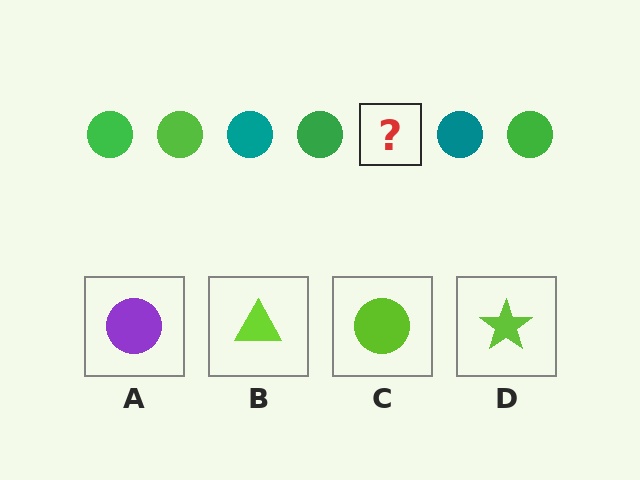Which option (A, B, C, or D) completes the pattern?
C.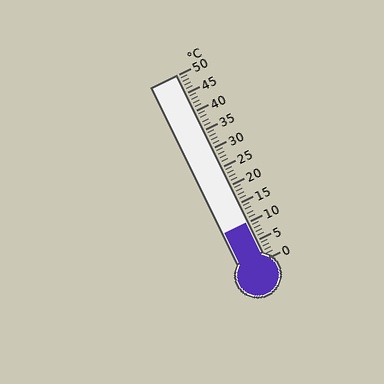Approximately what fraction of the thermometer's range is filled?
The thermometer is filled to approximately 20% of its range.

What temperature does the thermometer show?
The thermometer shows approximately 10°C.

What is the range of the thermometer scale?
The thermometer scale ranges from 0°C to 50°C.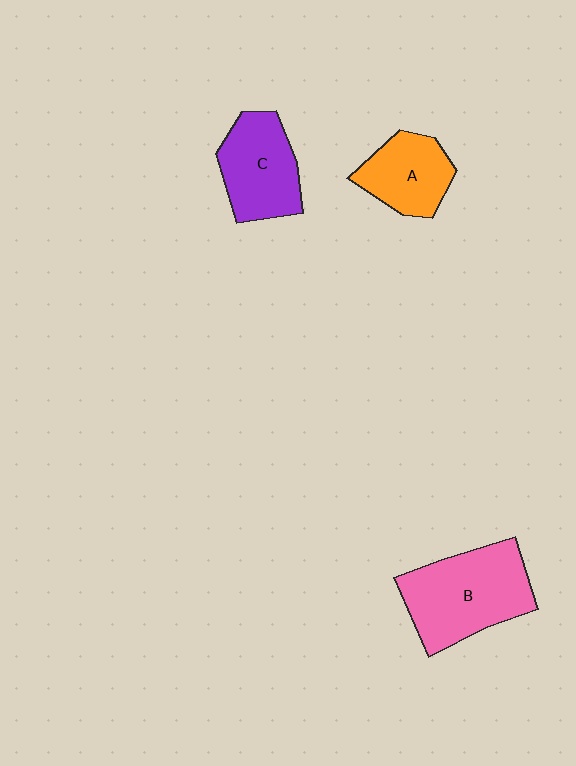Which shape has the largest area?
Shape B (pink).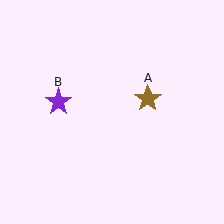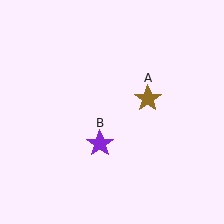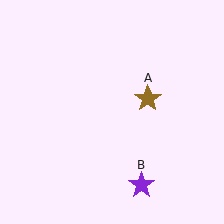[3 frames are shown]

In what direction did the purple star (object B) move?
The purple star (object B) moved down and to the right.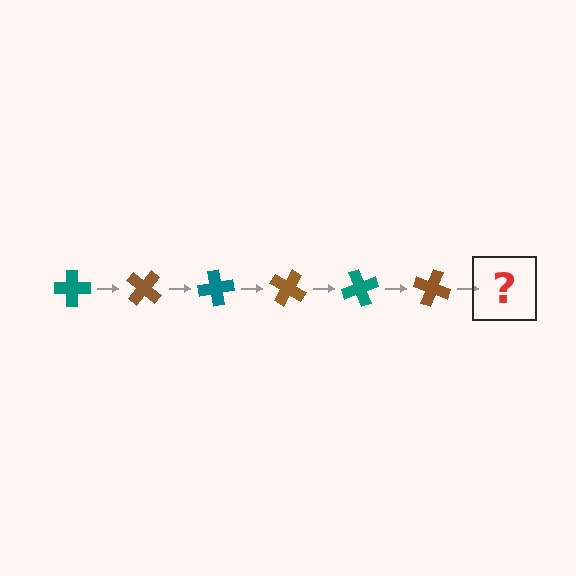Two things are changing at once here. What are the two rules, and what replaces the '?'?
The two rules are that it rotates 40 degrees each step and the color cycles through teal and brown. The '?' should be a teal cross, rotated 240 degrees from the start.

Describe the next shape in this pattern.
It should be a teal cross, rotated 240 degrees from the start.